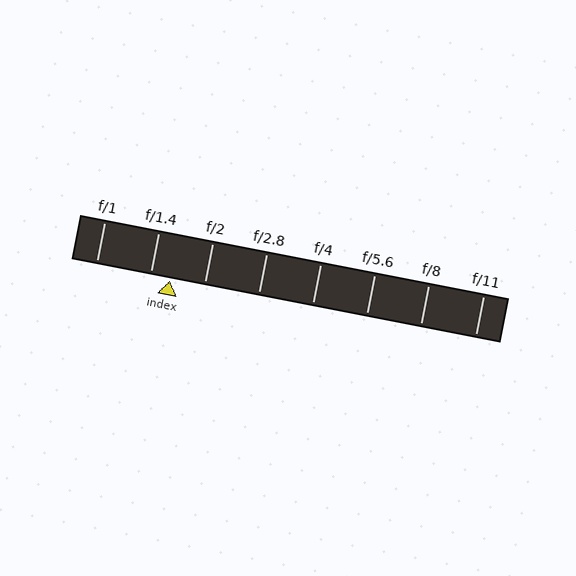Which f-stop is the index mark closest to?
The index mark is closest to f/1.4.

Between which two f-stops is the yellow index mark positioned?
The index mark is between f/1.4 and f/2.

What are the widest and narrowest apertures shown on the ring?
The widest aperture shown is f/1 and the narrowest is f/11.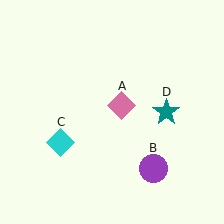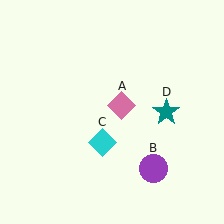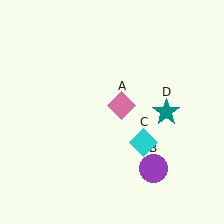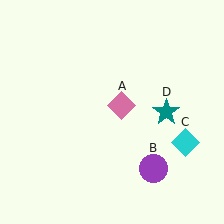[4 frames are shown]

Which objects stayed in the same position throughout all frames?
Pink diamond (object A) and purple circle (object B) and teal star (object D) remained stationary.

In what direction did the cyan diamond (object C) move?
The cyan diamond (object C) moved right.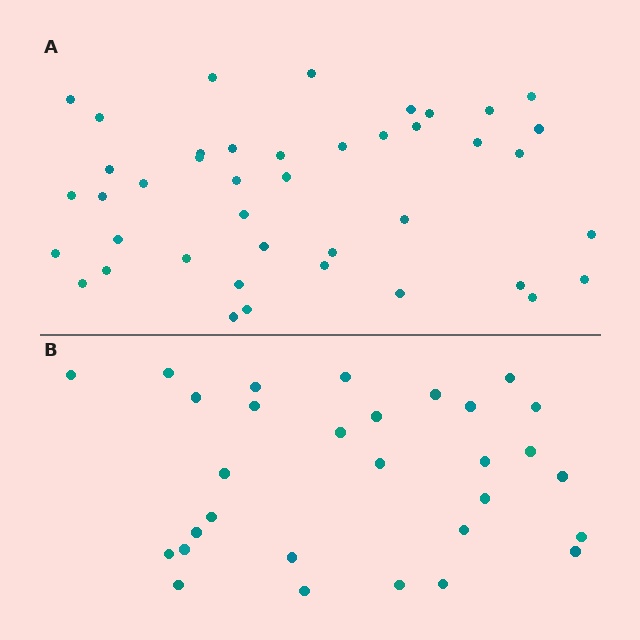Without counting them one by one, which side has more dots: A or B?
Region A (the top region) has more dots.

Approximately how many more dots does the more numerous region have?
Region A has roughly 12 or so more dots than region B.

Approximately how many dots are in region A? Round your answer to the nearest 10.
About 40 dots. (The exact count is 42, which rounds to 40.)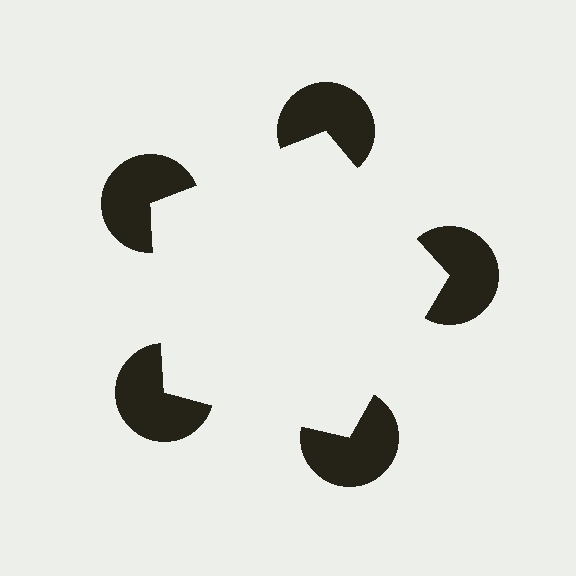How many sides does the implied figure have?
5 sides.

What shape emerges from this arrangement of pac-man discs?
An illusory pentagon — its edges are inferred from the aligned wedge cuts in the pac-man discs, not physically drawn.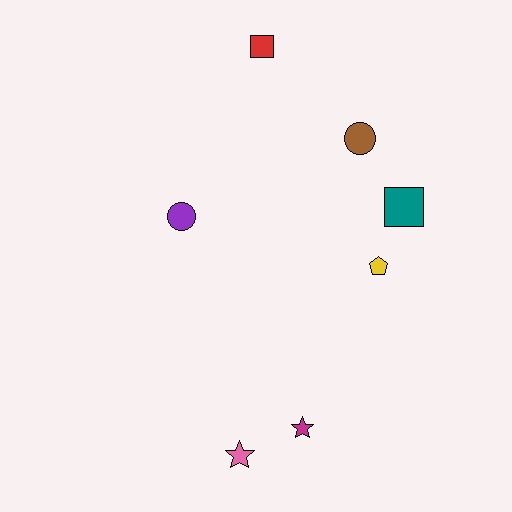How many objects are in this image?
There are 7 objects.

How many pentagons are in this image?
There is 1 pentagon.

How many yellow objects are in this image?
There is 1 yellow object.